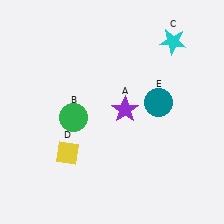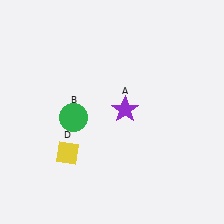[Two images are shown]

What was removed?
The cyan star (C), the teal circle (E) were removed in Image 2.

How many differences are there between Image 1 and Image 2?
There are 2 differences between the two images.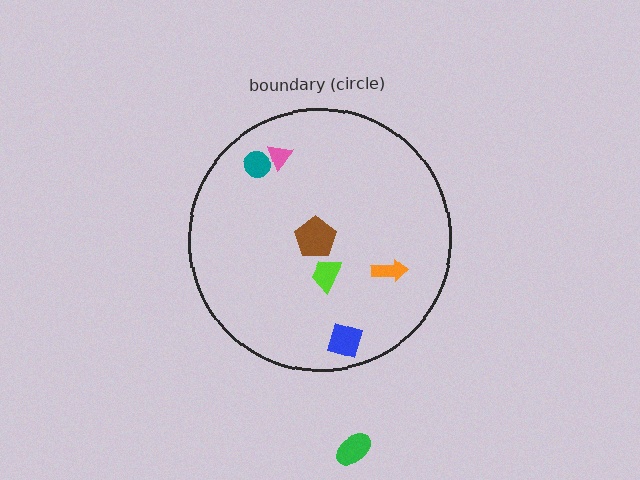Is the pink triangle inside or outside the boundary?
Inside.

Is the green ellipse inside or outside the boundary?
Outside.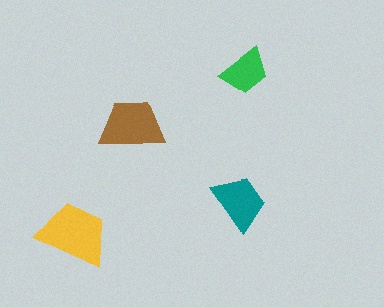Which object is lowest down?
The yellow trapezoid is bottommost.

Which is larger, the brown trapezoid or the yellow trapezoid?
The yellow one.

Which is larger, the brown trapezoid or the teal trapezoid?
The brown one.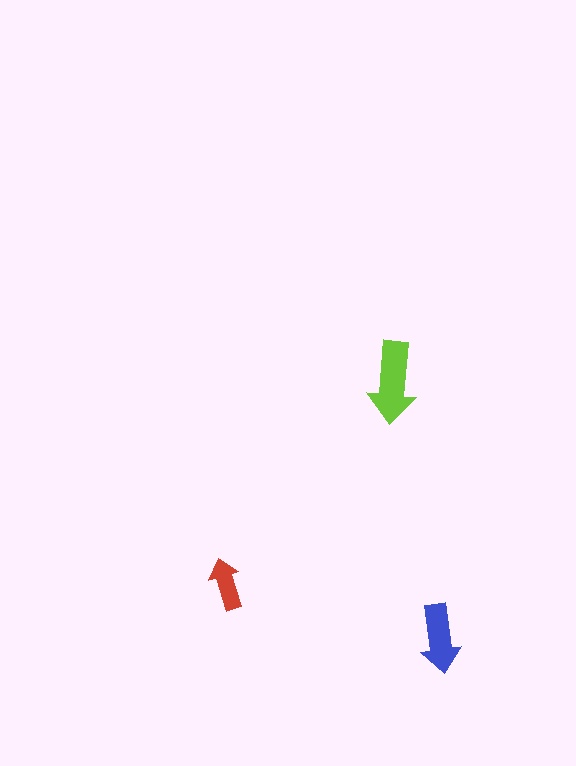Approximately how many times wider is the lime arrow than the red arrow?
About 1.5 times wider.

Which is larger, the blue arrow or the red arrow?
The blue one.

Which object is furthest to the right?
The blue arrow is rightmost.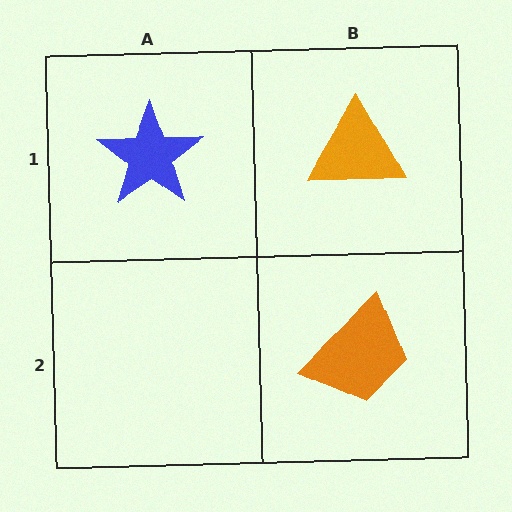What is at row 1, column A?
A blue star.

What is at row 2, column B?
An orange trapezoid.